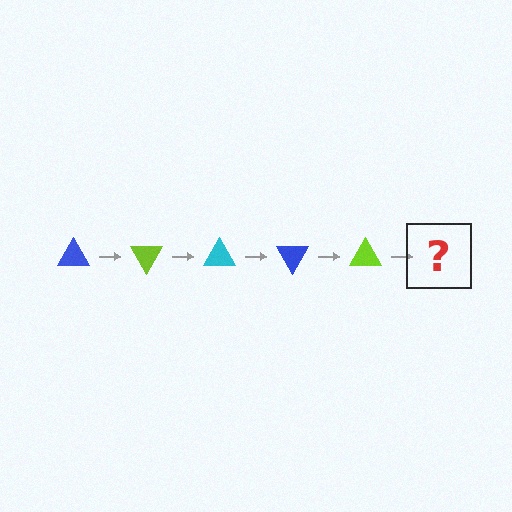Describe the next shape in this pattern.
It should be a cyan triangle, rotated 300 degrees from the start.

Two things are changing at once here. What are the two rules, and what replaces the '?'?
The two rules are that it rotates 60 degrees each step and the color cycles through blue, lime, and cyan. The '?' should be a cyan triangle, rotated 300 degrees from the start.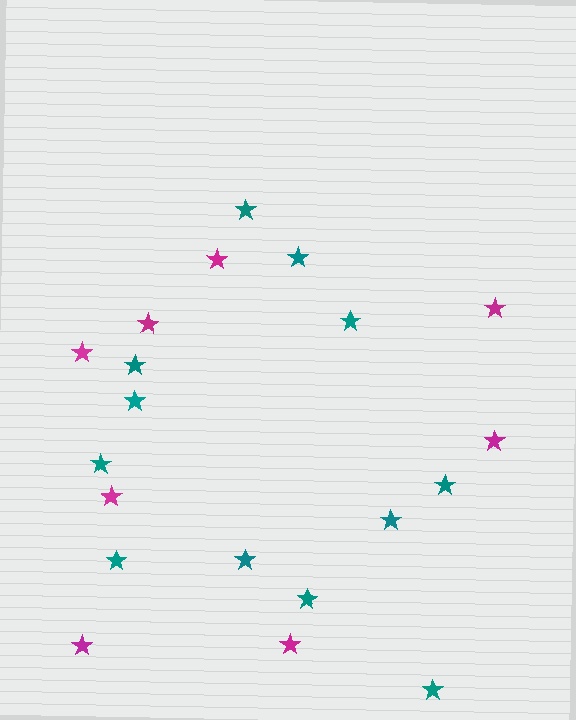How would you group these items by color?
There are 2 groups: one group of magenta stars (8) and one group of teal stars (12).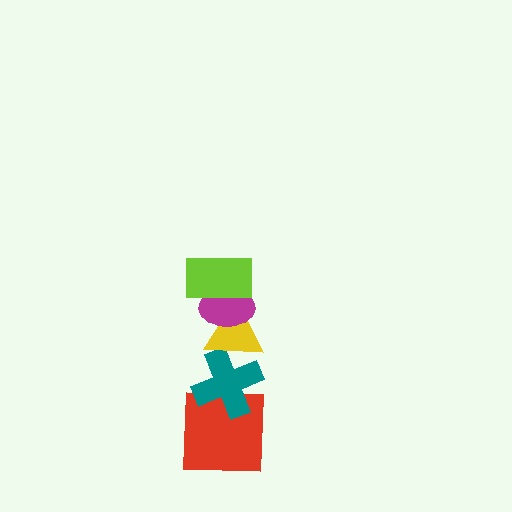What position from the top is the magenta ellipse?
The magenta ellipse is 2nd from the top.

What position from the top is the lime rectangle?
The lime rectangle is 1st from the top.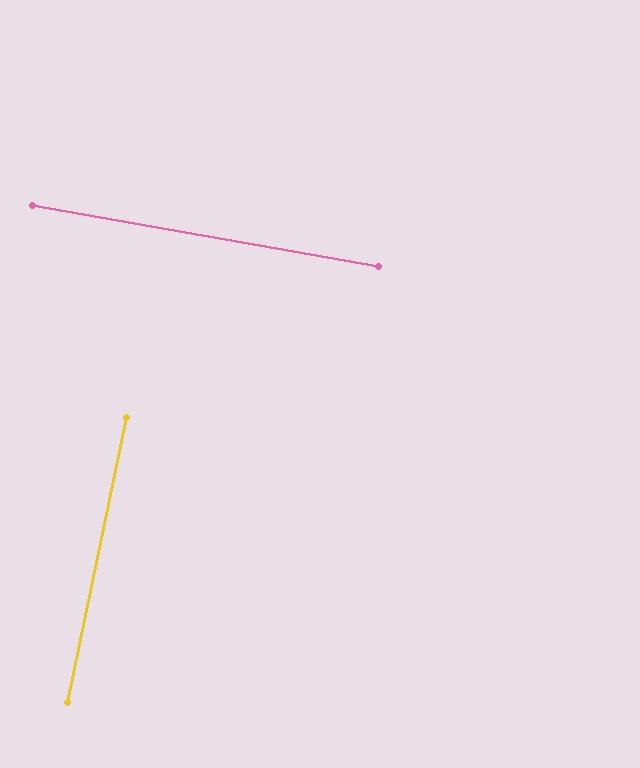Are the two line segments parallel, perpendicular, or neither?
Perpendicular — they meet at approximately 88°.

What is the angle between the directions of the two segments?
Approximately 88 degrees.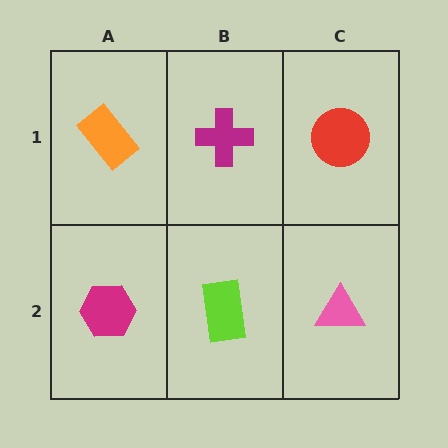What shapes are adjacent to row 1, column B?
A lime rectangle (row 2, column B), an orange rectangle (row 1, column A), a red circle (row 1, column C).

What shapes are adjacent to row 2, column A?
An orange rectangle (row 1, column A), a lime rectangle (row 2, column B).